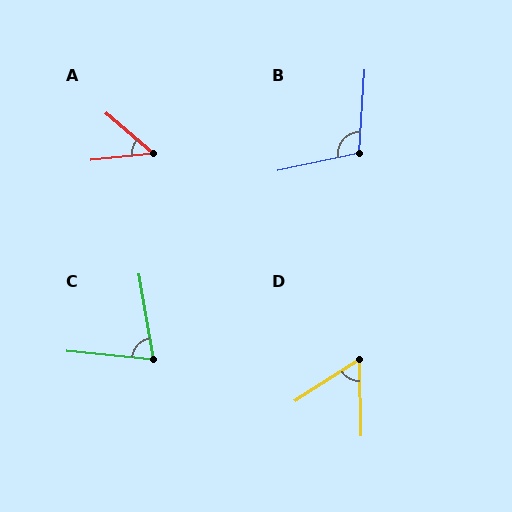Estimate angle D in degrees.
Approximately 59 degrees.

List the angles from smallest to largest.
A (46°), D (59°), C (75°), B (106°).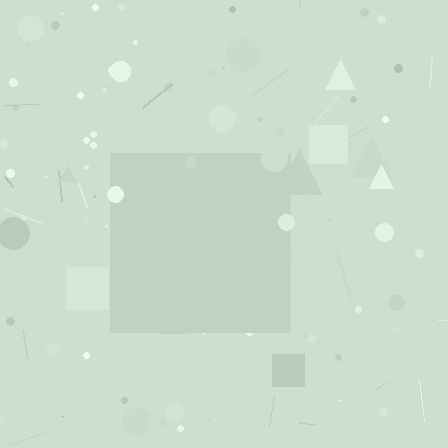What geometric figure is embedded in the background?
A square is embedded in the background.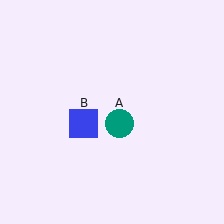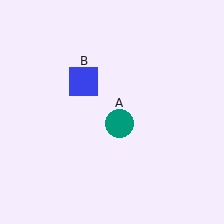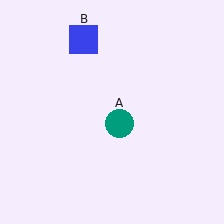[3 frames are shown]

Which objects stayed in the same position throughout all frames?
Teal circle (object A) remained stationary.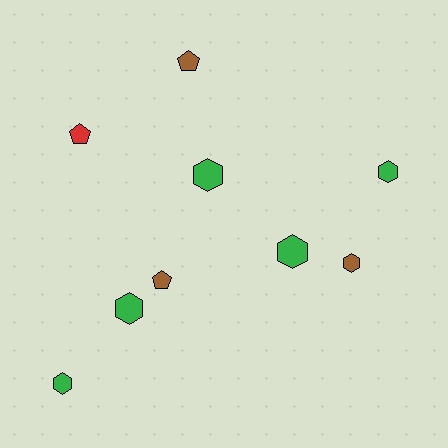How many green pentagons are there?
There are no green pentagons.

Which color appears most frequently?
Green, with 5 objects.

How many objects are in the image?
There are 9 objects.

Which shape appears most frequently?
Hexagon, with 6 objects.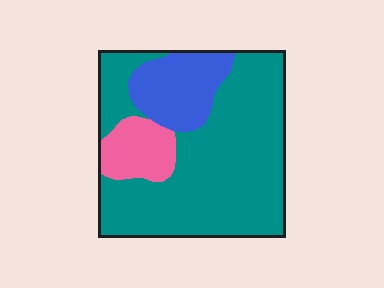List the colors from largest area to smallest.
From largest to smallest: teal, blue, pink.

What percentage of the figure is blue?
Blue takes up about one sixth (1/6) of the figure.